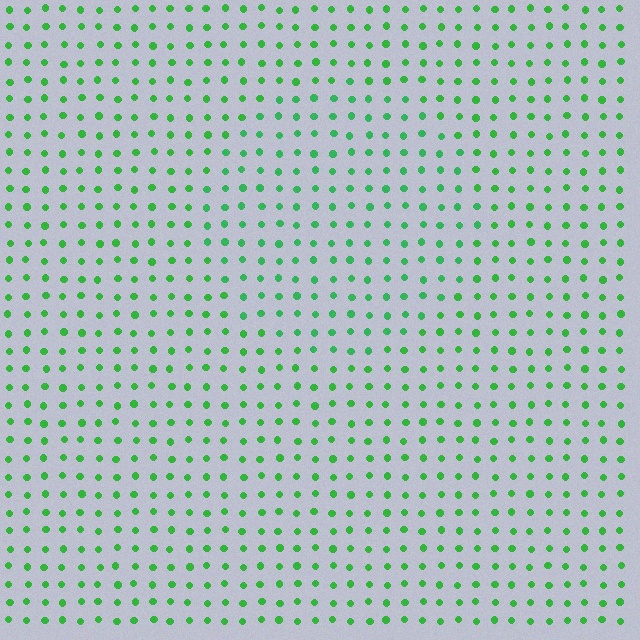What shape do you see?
I see a circle.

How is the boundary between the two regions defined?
The boundary is defined purely by a slight shift in hue (about 15 degrees). Spacing, size, and orientation are identical on both sides.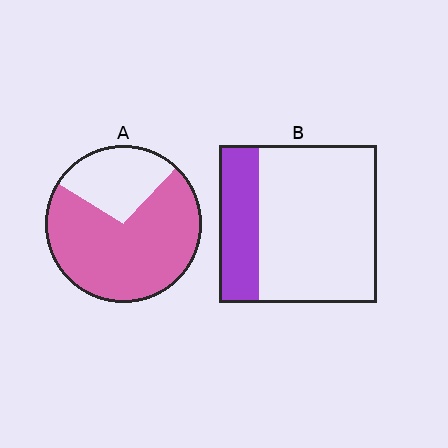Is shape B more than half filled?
No.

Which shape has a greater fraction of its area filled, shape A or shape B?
Shape A.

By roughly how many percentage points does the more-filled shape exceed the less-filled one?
By roughly 45 percentage points (A over B).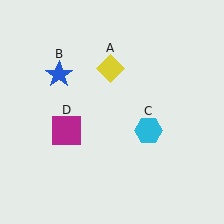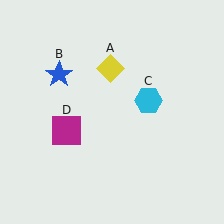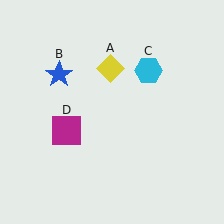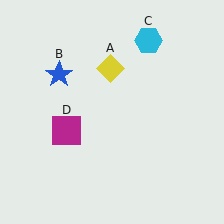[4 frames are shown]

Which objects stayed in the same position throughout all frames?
Yellow diamond (object A) and blue star (object B) and magenta square (object D) remained stationary.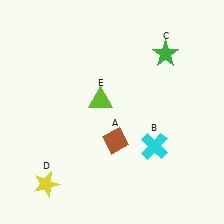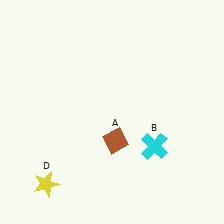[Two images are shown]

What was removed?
The lime triangle (E), the green star (C) were removed in Image 2.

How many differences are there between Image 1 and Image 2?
There are 2 differences between the two images.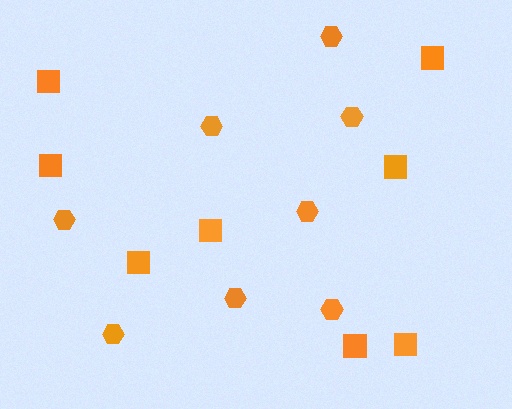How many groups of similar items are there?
There are 2 groups: one group of squares (8) and one group of hexagons (8).